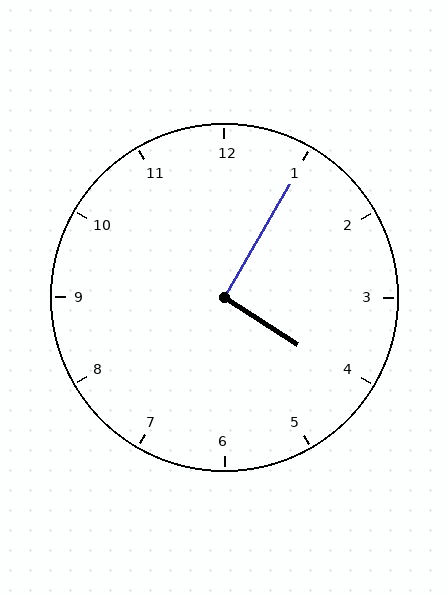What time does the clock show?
4:05.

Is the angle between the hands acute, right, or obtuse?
It is right.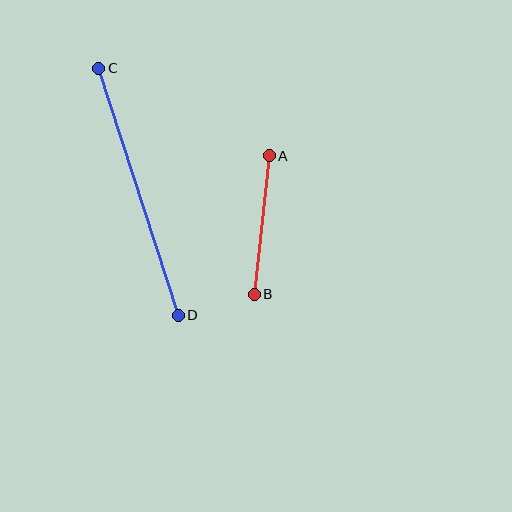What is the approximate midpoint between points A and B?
The midpoint is at approximately (262, 225) pixels.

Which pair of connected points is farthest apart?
Points C and D are farthest apart.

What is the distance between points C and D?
The distance is approximately 259 pixels.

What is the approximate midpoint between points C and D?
The midpoint is at approximately (139, 192) pixels.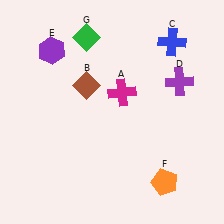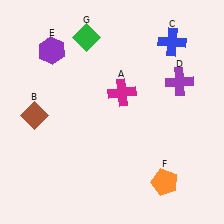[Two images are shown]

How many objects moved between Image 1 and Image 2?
1 object moved between the two images.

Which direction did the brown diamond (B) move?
The brown diamond (B) moved left.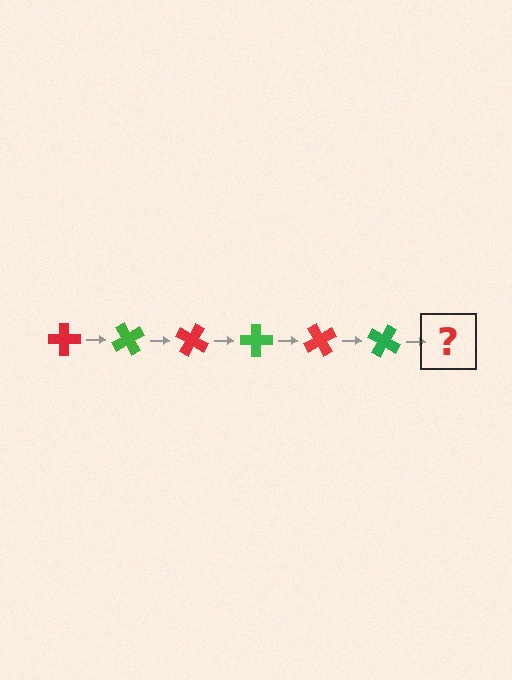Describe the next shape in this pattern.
It should be a red cross, rotated 360 degrees from the start.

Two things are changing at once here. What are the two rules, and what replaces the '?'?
The two rules are that it rotates 60 degrees each step and the color cycles through red and green. The '?' should be a red cross, rotated 360 degrees from the start.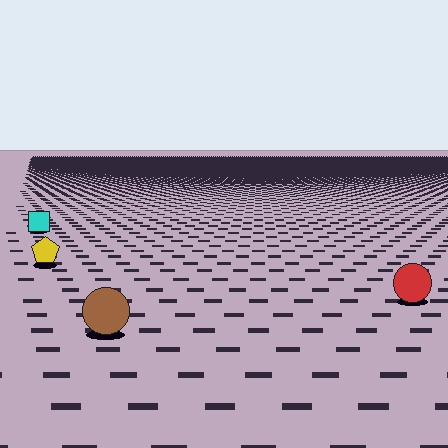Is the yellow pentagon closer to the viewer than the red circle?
No. The red circle is closer — you can tell from the texture gradient: the ground texture is coarser near it.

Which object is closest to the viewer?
The brown circle is closest. The texture marks near it are larger and more spread out.